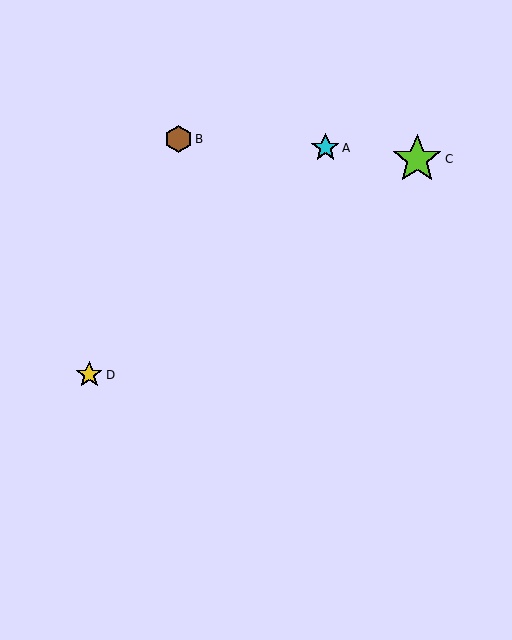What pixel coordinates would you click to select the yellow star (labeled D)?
Click at (89, 375) to select the yellow star D.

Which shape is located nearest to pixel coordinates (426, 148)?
The lime star (labeled C) at (417, 159) is nearest to that location.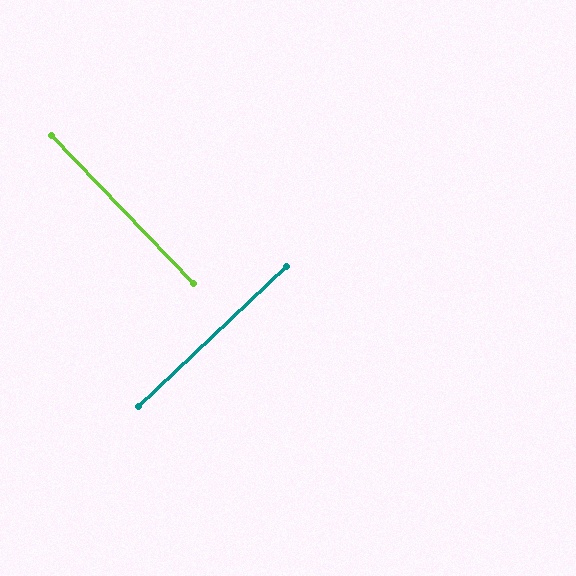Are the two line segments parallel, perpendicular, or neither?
Perpendicular — they meet at approximately 90°.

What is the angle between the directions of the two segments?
Approximately 90 degrees.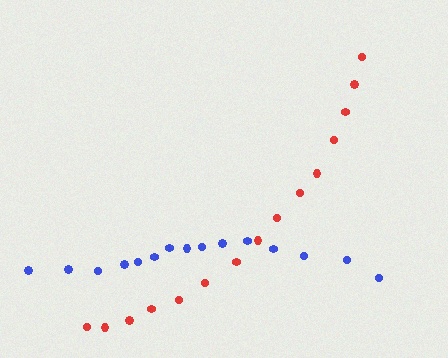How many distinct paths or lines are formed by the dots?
There are 2 distinct paths.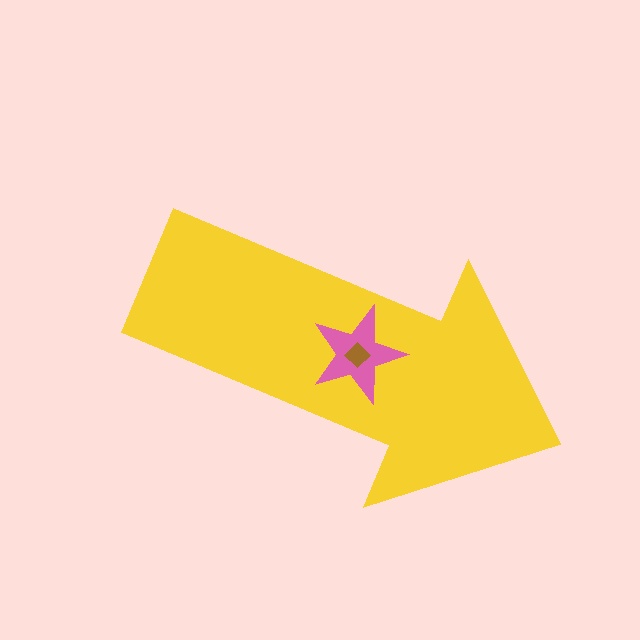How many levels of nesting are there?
3.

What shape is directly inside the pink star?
The brown diamond.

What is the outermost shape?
The yellow arrow.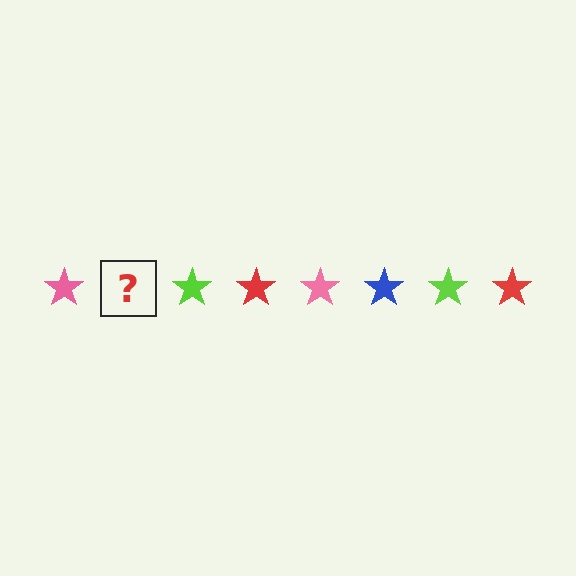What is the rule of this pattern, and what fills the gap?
The rule is that the pattern cycles through pink, blue, lime, red stars. The gap should be filled with a blue star.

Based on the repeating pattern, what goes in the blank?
The blank should be a blue star.